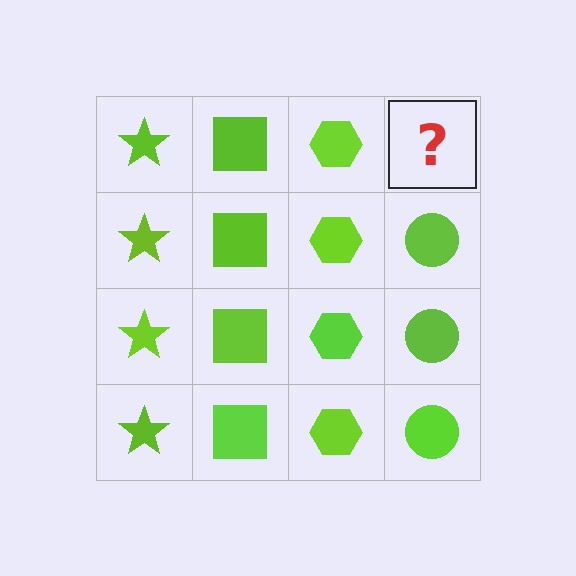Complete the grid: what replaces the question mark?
The question mark should be replaced with a lime circle.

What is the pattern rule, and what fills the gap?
The rule is that each column has a consistent shape. The gap should be filled with a lime circle.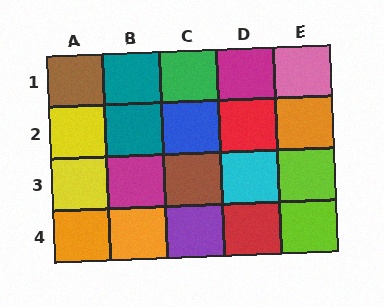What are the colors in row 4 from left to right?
Orange, orange, purple, red, lime.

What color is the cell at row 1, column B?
Teal.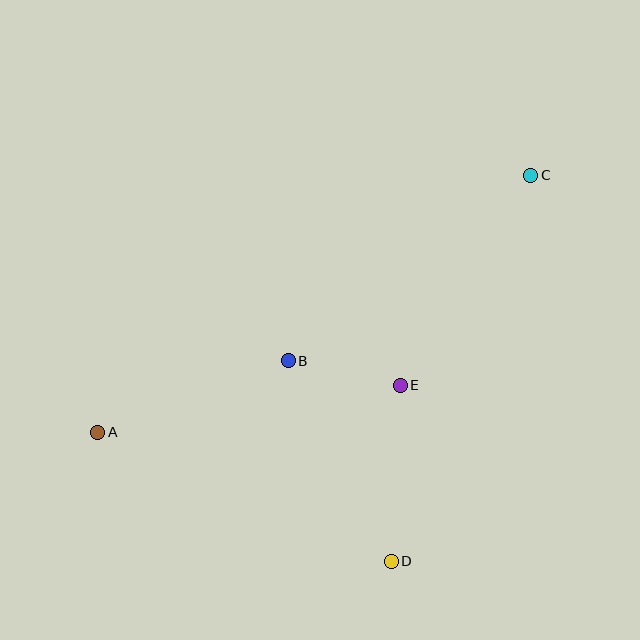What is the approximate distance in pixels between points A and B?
The distance between A and B is approximately 204 pixels.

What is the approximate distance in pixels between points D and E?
The distance between D and E is approximately 176 pixels.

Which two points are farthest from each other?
Points A and C are farthest from each other.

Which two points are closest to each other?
Points B and E are closest to each other.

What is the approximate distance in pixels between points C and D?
The distance between C and D is approximately 410 pixels.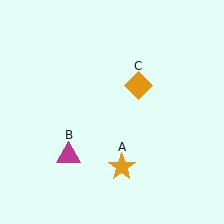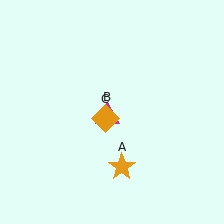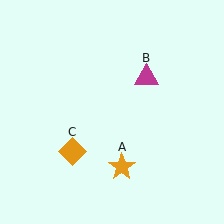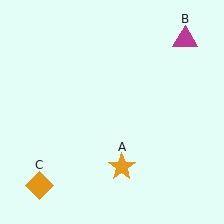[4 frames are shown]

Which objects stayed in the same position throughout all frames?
Orange star (object A) remained stationary.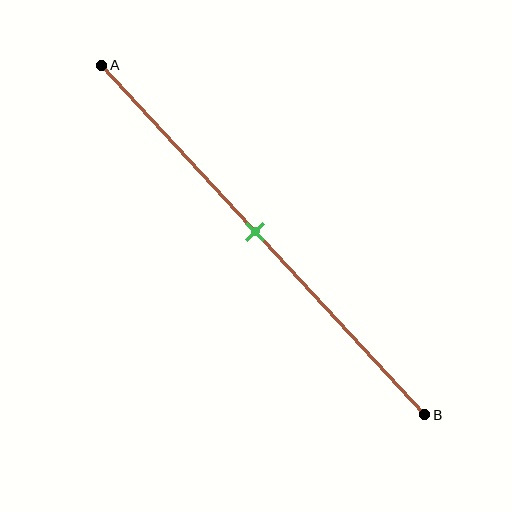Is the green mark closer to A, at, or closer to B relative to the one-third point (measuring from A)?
The green mark is closer to point B than the one-third point of segment AB.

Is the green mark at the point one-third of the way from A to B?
No, the mark is at about 50% from A, not at the 33% one-third point.